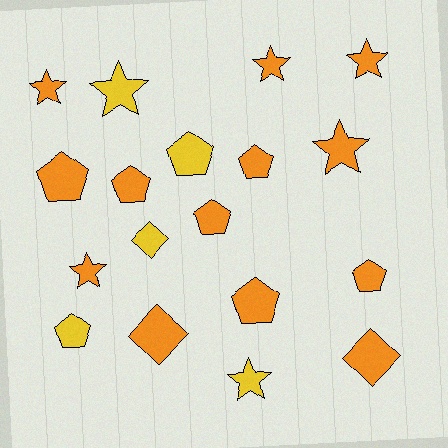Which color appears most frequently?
Orange, with 13 objects.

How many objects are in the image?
There are 18 objects.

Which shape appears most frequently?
Pentagon, with 8 objects.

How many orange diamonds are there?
There are 2 orange diamonds.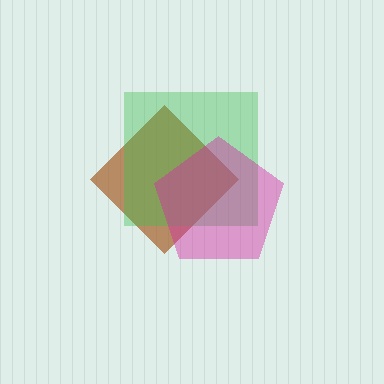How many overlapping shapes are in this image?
There are 3 overlapping shapes in the image.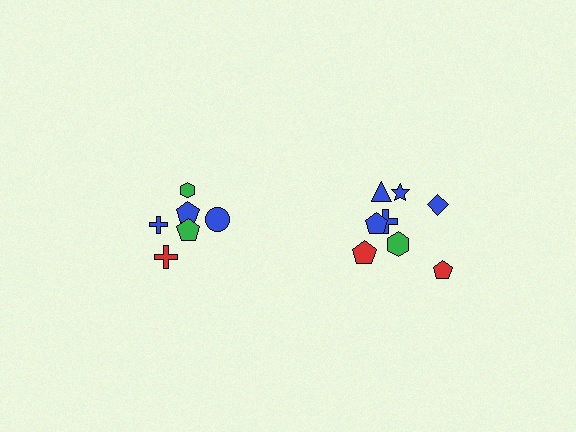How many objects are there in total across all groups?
There are 14 objects.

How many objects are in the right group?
There are 8 objects.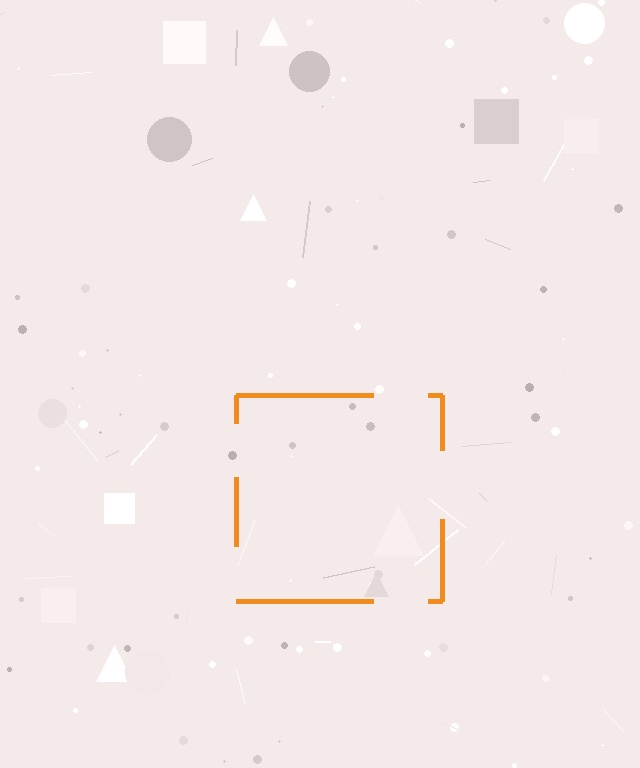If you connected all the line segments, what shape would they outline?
They would outline a square.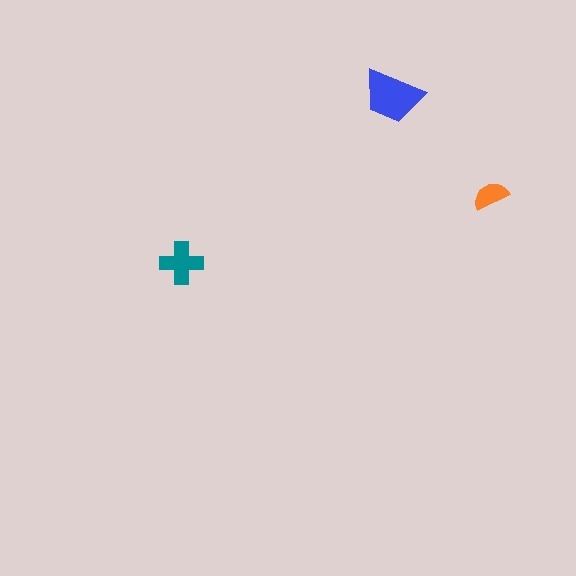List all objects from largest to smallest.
The blue trapezoid, the teal cross, the orange semicircle.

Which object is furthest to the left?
The teal cross is leftmost.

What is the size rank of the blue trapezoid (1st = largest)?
1st.